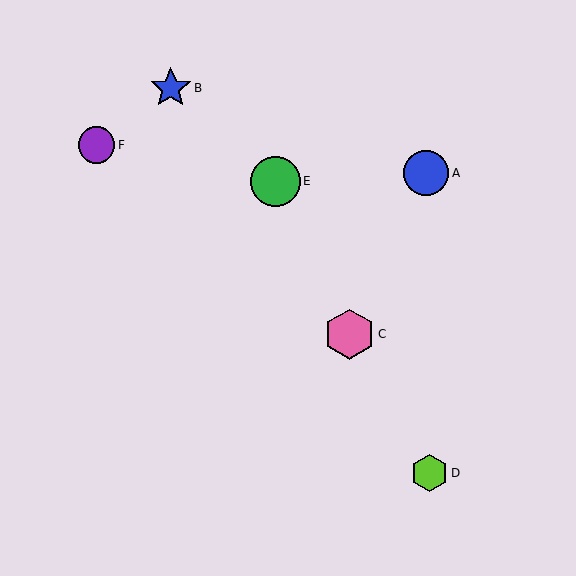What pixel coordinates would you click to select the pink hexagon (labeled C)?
Click at (350, 334) to select the pink hexagon C.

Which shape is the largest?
The pink hexagon (labeled C) is the largest.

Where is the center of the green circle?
The center of the green circle is at (275, 181).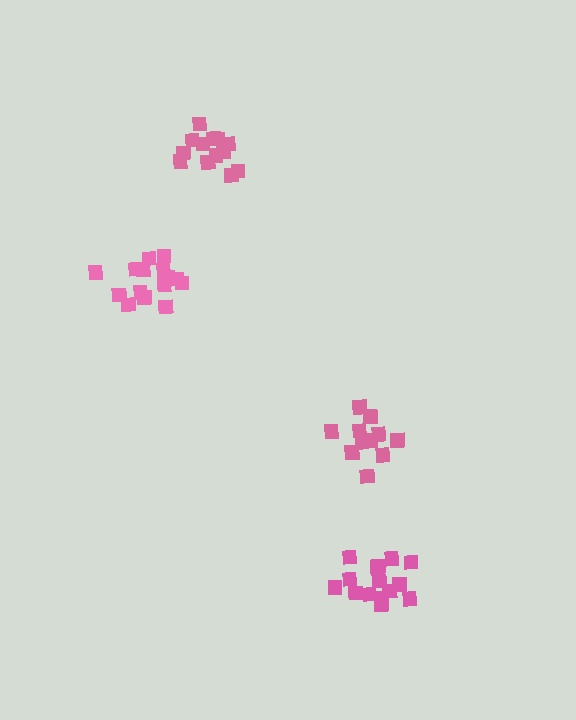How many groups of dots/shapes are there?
There are 4 groups.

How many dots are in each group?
Group 1: 14 dots, Group 2: 11 dots, Group 3: 15 dots, Group 4: 15 dots (55 total).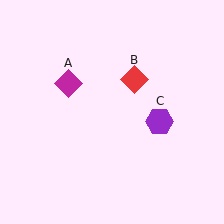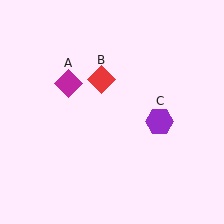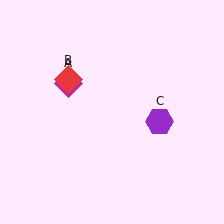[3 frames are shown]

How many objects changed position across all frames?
1 object changed position: red diamond (object B).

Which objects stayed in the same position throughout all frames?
Magenta diamond (object A) and purple hexagon (object C) remained stationary.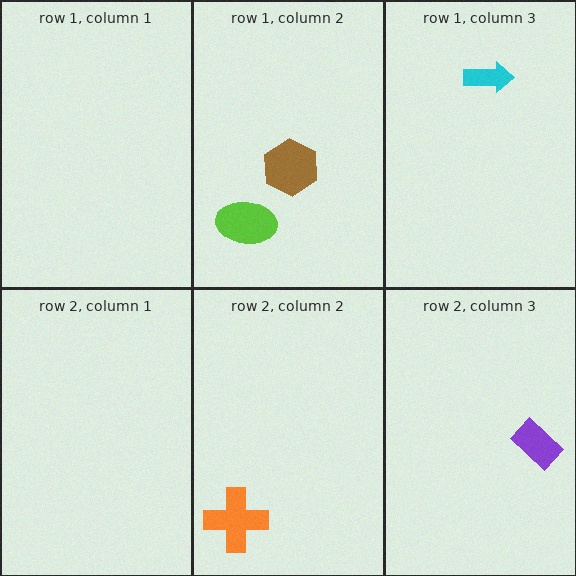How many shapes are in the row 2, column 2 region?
1.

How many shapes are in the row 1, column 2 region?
2.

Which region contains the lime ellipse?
The row 1, column 2 region.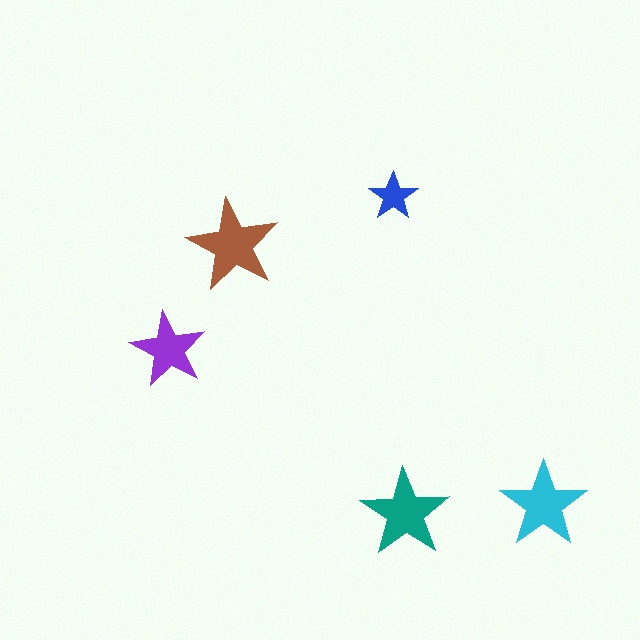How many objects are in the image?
There are 5 objects in the image.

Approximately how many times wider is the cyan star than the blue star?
About 1.5 times wider.